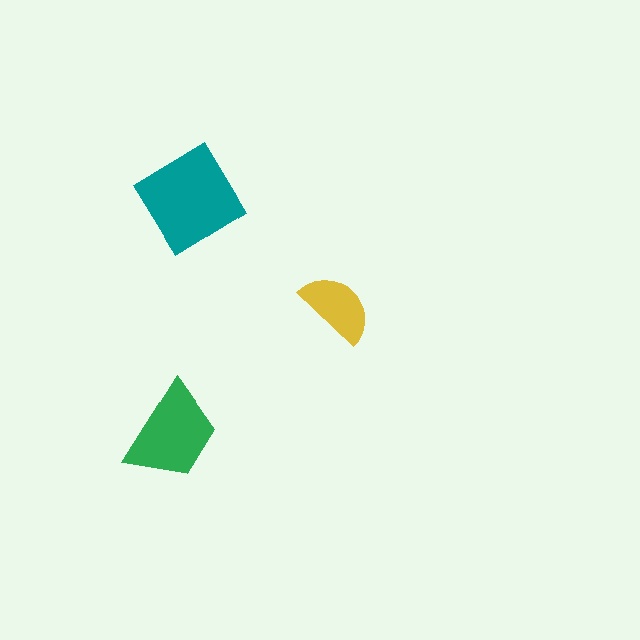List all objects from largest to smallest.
The teal diamond, the green trapezoid, the yellow semicircle.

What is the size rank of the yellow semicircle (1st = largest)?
3rd.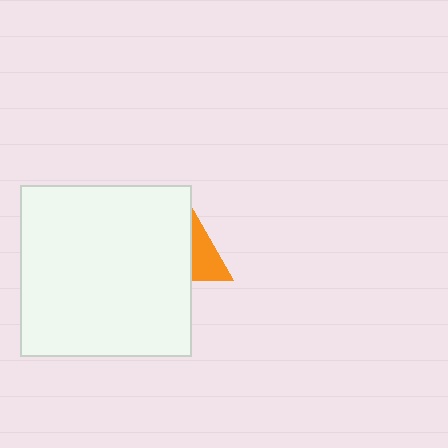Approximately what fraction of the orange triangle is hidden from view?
Roughly 61% of the orange triangle is hidden behind the white square.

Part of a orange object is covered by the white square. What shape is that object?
It is a triangle.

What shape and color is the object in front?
The object in front is a white square.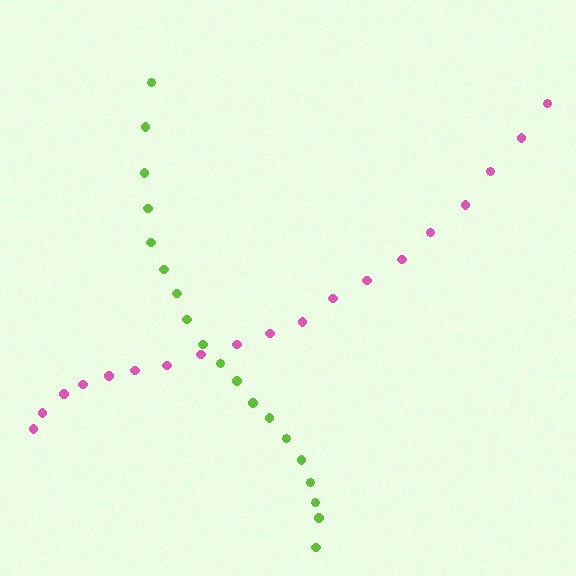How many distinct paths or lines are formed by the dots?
There are 2 distinct paths.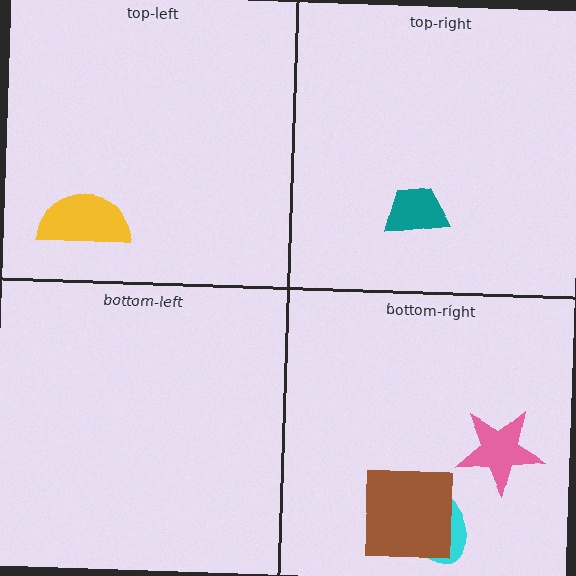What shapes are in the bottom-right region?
The pink star, the cyan ellipse, the brown square.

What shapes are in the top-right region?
The teal trapezoid.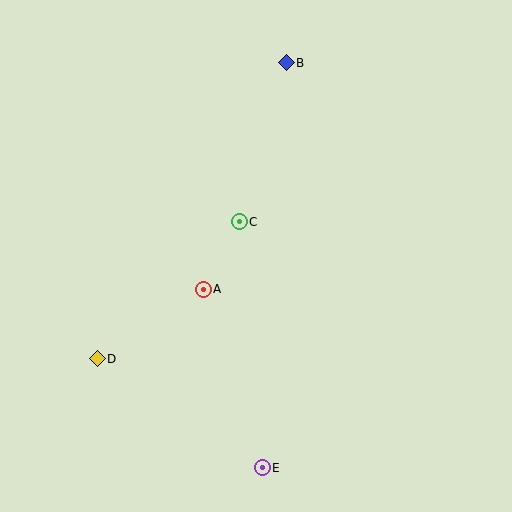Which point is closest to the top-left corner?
Point B is closest to the top-left corner.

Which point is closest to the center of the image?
Point C at (239, 222) is closest to the center.